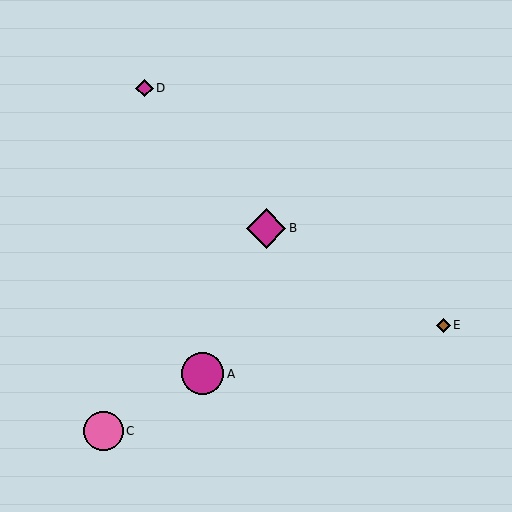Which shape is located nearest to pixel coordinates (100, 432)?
The pink circle (labeled C) at (104, 431) is nearest to that location.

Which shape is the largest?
The magenta circle (labeled A) is the largest.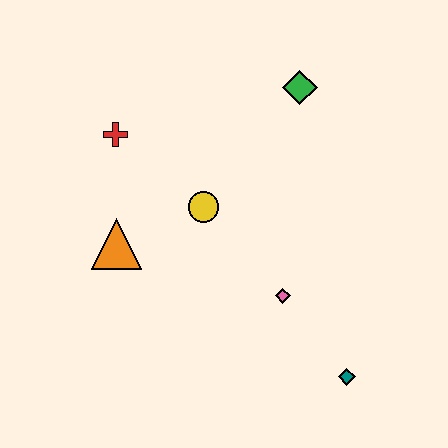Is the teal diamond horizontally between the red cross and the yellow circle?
No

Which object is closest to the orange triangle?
The yellow circle is closest to the orange triangle.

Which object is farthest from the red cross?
The teal diamond is farthest from the red cross.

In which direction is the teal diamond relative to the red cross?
The teal diamond is below the red cross.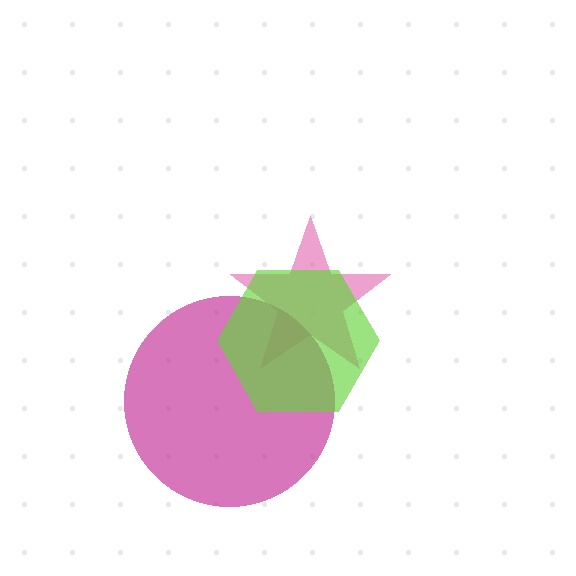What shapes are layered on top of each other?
The layered shapes are: a pink star, a magenta circle, a lime hexagon.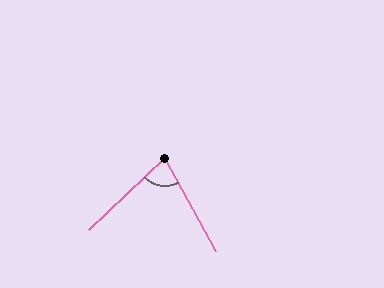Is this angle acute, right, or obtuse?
It is acute.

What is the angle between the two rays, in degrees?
Approximately 75 degrees.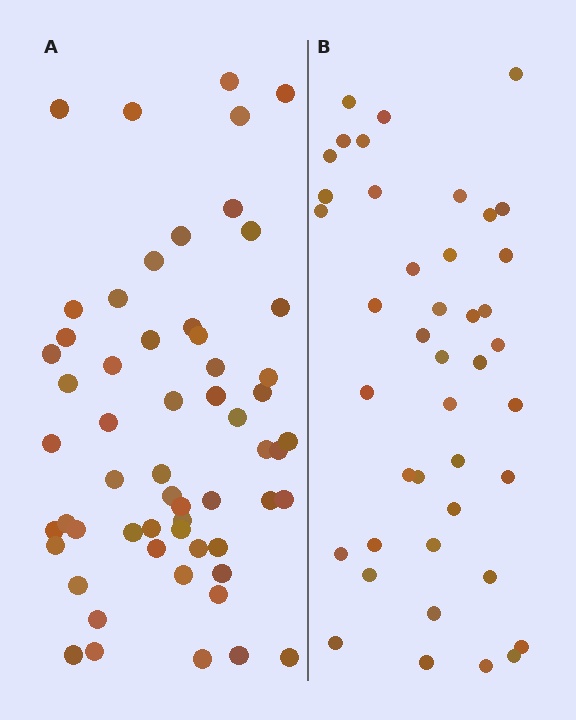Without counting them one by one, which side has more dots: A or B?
Region A (the left region) has more dots.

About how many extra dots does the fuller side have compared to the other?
Region A has approximately 15 more dots than region B.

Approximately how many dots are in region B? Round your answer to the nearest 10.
About 40 dots. (The exact count is 42, which rounds to 40.)